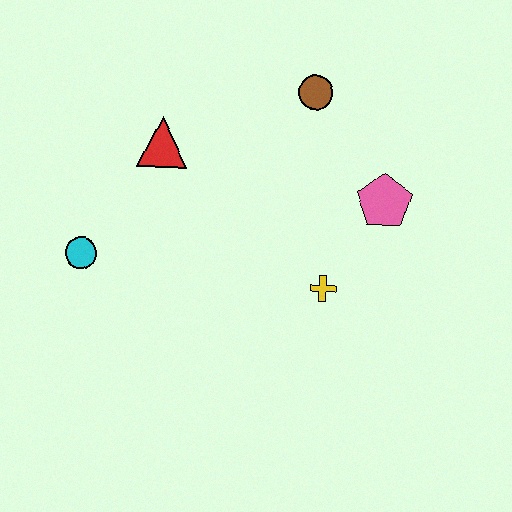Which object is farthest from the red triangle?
The pink pentagon is farthest from the red triangle.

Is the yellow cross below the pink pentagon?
Yes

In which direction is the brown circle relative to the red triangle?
The brown circle is to the right of the red triangle.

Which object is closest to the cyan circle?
The red triangle is closest to the cyan circle.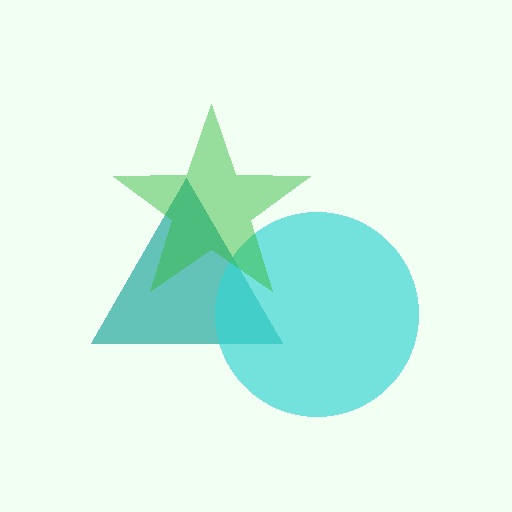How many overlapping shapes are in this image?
There are 3 overlapping shapes in the image.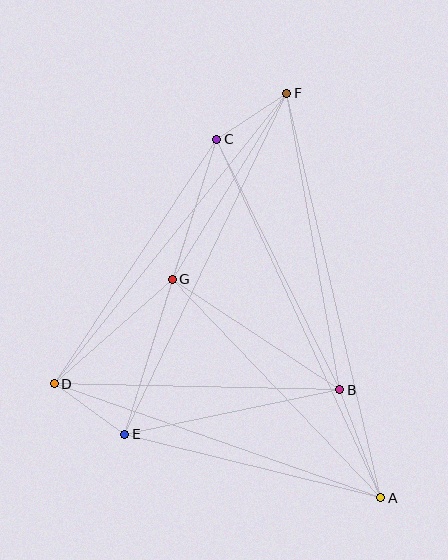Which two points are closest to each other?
Points C and F are closest to each other.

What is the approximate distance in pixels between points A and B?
The distance between A and B is approximately 115 pixels.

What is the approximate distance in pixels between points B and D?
The distance between B and D is approximately 286 pixels.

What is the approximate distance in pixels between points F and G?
The distance between F and G is approximately 218 pixels.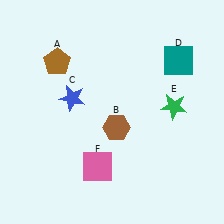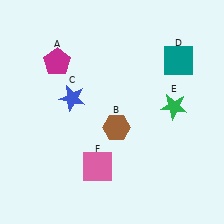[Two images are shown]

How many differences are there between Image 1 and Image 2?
There is 1 difference between the two images.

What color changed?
The pentagon (A) changed from brown in Image 1 to magenta in Image 2.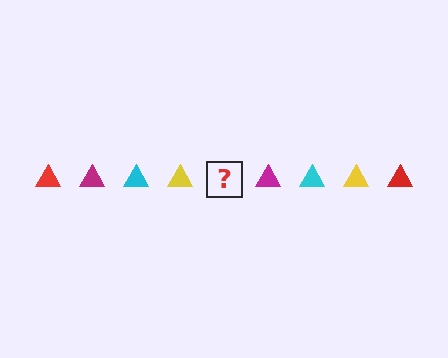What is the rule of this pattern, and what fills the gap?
The rule is that the pattern cycles through red, magenta, cyan, yellow triangles. The gap should be filled with a red triangle.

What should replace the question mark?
The question mark should be replaced with a red triangle.